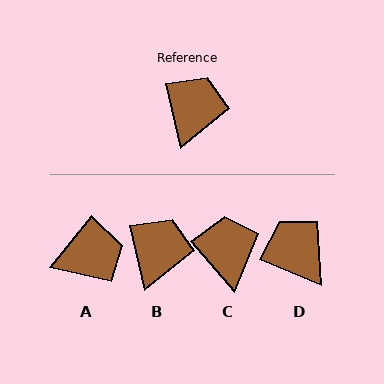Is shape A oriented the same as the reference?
No, it is off by about 52 degrees.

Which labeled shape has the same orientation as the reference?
B.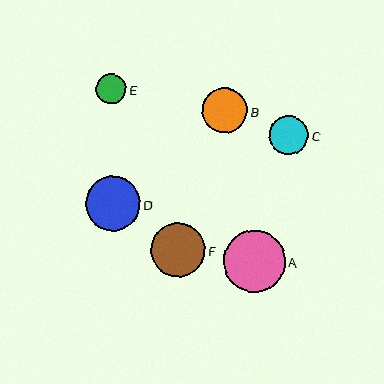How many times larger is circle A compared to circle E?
Circle A is approximately 2.0 times the size of circle E.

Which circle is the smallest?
Circle E is the smallest with a size of approximately 30 pixels.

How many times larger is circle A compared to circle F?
Circle A is approximately 1.1 times the size of circle F.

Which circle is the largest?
Circle A is the largest with a size of approximately 62 pixels.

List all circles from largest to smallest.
From largest to smallest: A, F, D, B, C, E.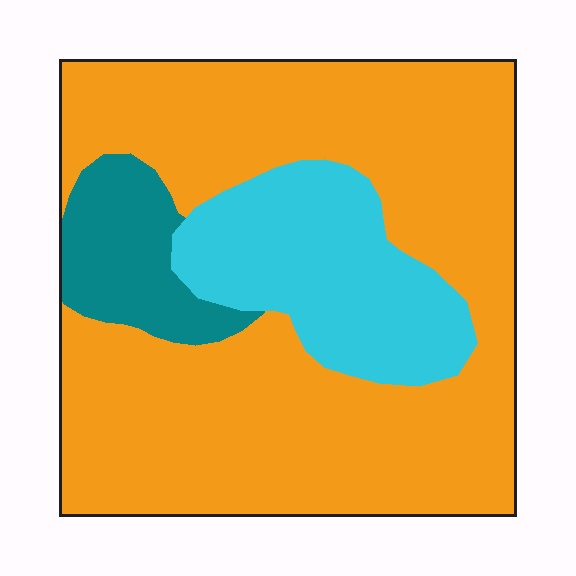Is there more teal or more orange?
Orange.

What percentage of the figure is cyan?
Cyan covers roughly 20% of the figure.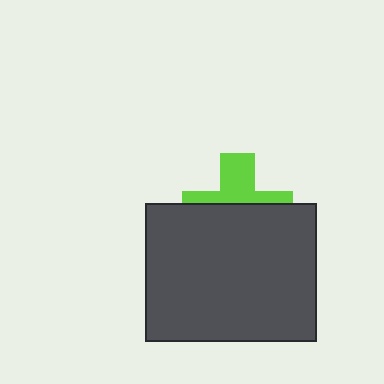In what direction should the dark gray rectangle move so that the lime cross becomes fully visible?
The dark gray rectangle should move down. That is the shortest direction to clear the overlap and leave the lime cross fully visible.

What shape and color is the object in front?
The object in front is a dark gray rectangle.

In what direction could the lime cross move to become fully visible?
The lime cross could move up. That would shift it out from behind the dark gray rectangle entirely.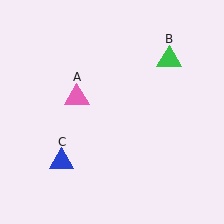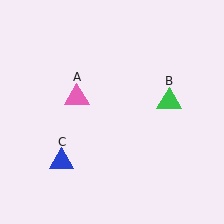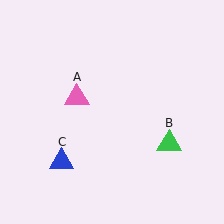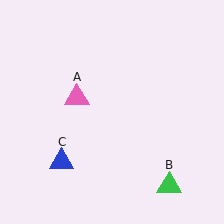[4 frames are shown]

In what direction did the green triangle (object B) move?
The green triangle (object B) moved down.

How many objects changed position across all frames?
1 object changed position: green triangle (object B).